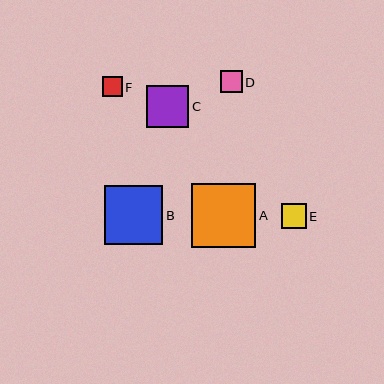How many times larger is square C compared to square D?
Square C is approximately 1.9 times the size of square D.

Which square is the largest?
Square A is the largest with a size of approximately 64 pixels.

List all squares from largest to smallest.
From largest to smallest: A, B, C, E, D, F.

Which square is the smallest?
Square F is the smallest with a size of approximately 20 pixels.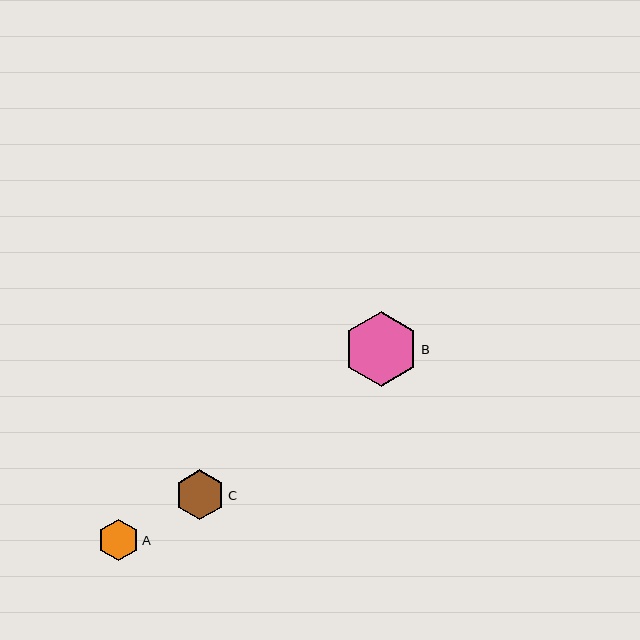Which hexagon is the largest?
Hexagon B is the largest with a size of approximately 74 pixels.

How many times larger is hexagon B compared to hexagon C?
Hexagon B is approximately 1.5 times the size of hexagon C.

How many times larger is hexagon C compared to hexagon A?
Hexagon C is approximately 1.2 times the size of hexagon A.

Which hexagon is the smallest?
Hexagon A is the smallest with a size of approximately 41 pixels.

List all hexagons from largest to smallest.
From largest to smallest: B, C, A.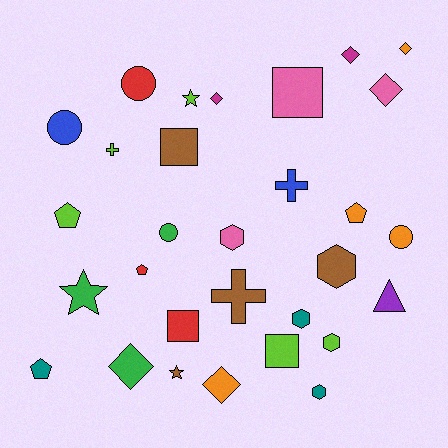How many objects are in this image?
There are 30 objects.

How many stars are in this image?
There are 3 stars.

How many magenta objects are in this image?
There are 2 magenta objects.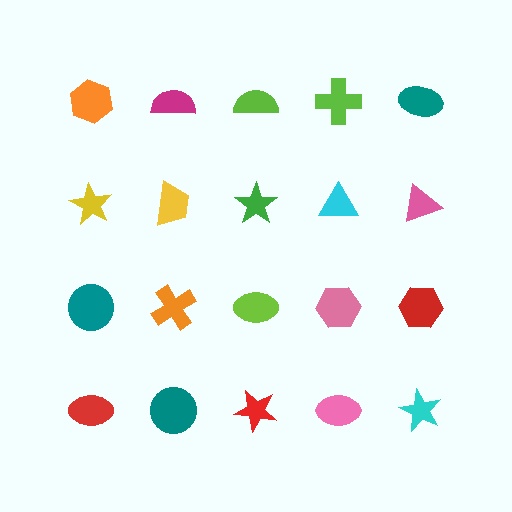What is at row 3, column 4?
A pink hexagon.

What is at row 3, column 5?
A red hexagon.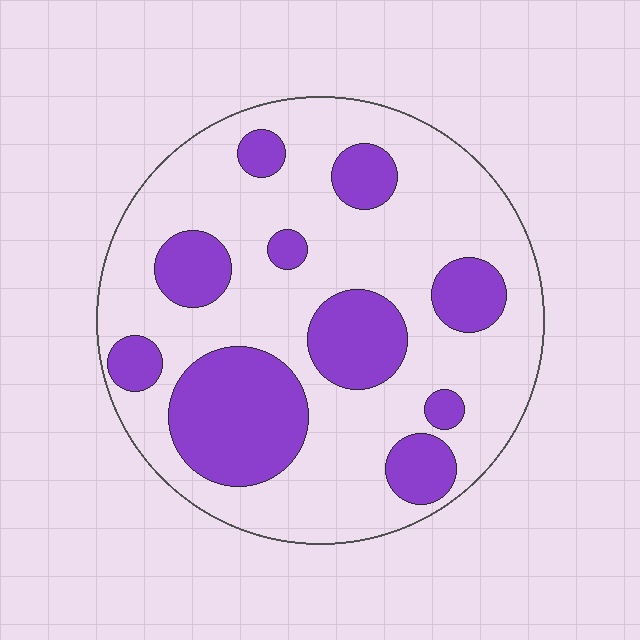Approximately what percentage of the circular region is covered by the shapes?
Approximately 30%.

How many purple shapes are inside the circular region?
10.